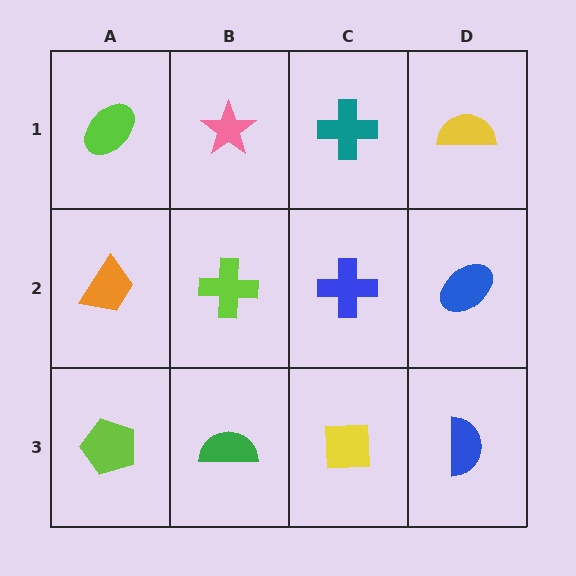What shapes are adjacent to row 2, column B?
A pink star (row 1, column B), a green semicircle (row 3, column B), an orange trapezoid (row 2, column A), a blue cross (row 2, column C).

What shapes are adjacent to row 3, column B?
A lime cross (row 2, column B), a lime pentagon (row 3, column A), a yellow square (row 3, column C).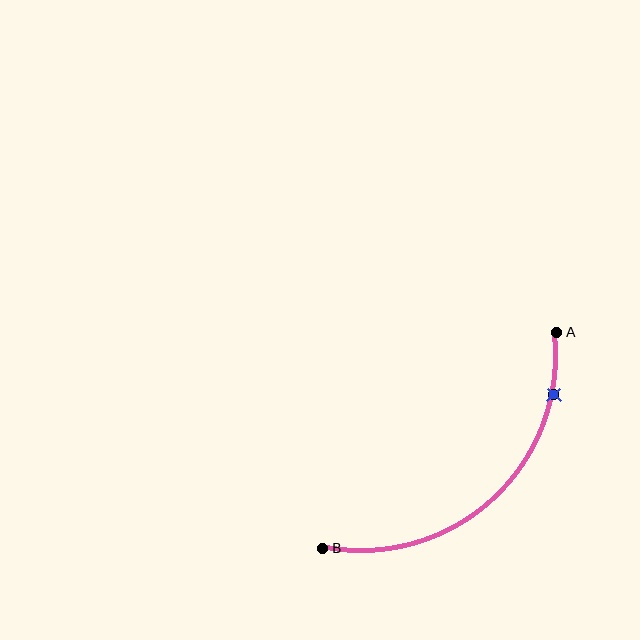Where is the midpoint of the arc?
The arc midpoint is the point on the curve farthest from the straight line joining A and B. It sits below and to the right of that line.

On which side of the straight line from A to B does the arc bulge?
The arc bulges below and to the right of the straight line connecting A and B.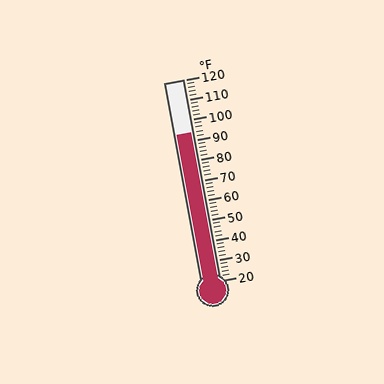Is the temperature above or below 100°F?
The temperature is below 100°F.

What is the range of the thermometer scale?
The thermometer scale ranges from 20°F to 120°F.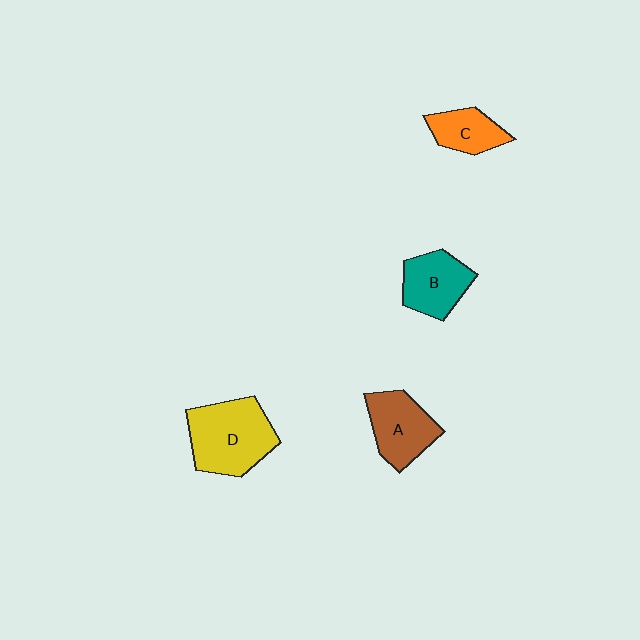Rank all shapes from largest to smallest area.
From largest to smallest: D (yellow), A (brown), B (teal), C (orange).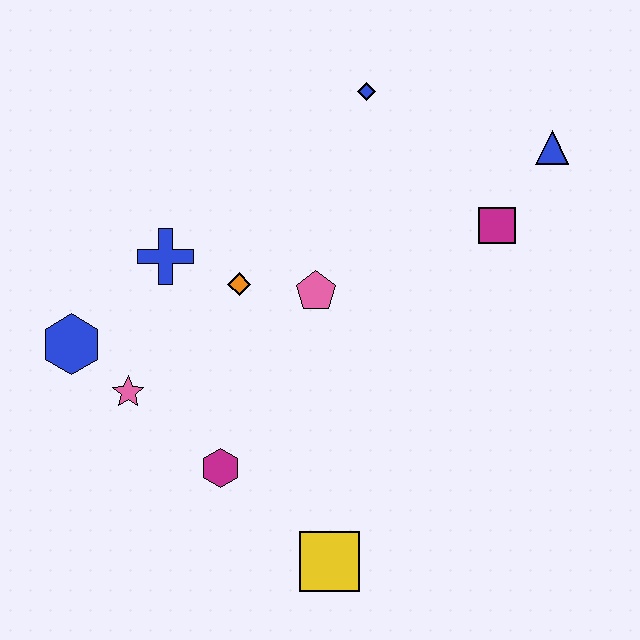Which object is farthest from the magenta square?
The blue hexagon is farthest from the magenta square.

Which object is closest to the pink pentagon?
The orange diamond is closest to the pink pentagon.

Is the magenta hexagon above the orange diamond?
No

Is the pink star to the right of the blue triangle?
No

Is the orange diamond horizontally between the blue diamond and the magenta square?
No